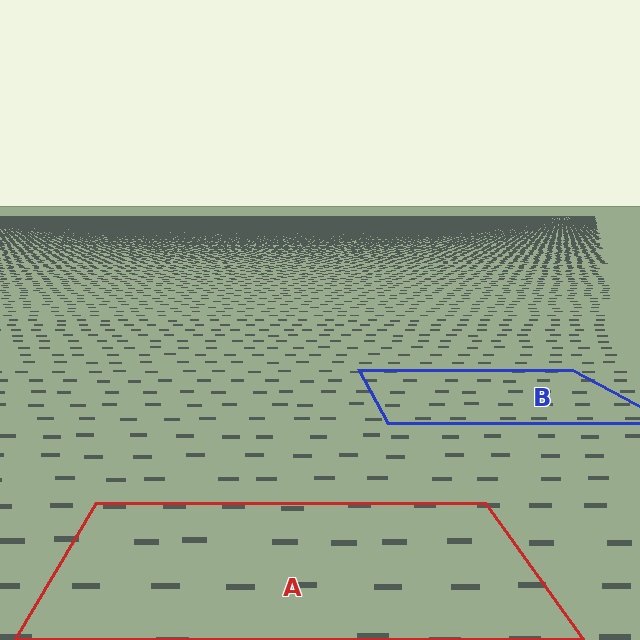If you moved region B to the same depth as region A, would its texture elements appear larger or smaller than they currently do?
They would appear larger. At a closer depth, the same texture elements are projected at a bigger on-screen size.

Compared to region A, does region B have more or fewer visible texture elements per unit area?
Region B has more texture elements per unit area — they are packed more densely because it is farther away.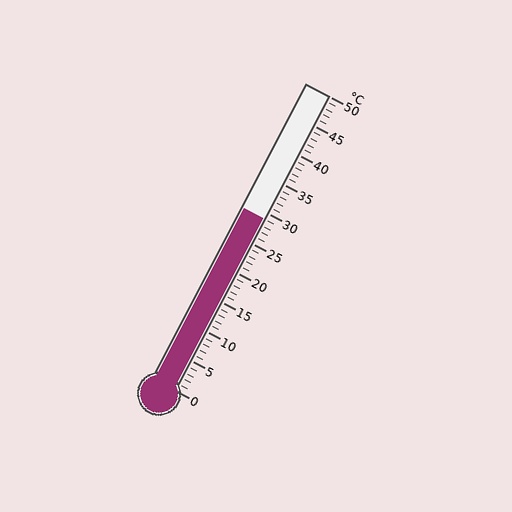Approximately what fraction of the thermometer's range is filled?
The thermometer is filled to approximately 60% of its range.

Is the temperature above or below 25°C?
The temperature is above 25°C.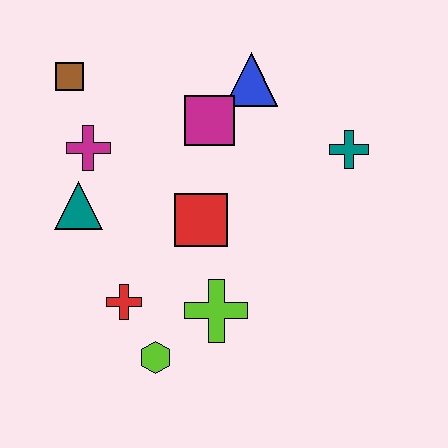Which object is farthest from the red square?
The brown square is farthest from the red square.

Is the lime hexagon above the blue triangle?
No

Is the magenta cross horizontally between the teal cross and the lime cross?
No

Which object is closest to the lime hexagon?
The red cross is closest to the lime hexagon.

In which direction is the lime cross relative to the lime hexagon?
The lime cross is to the right of the lime hexagon.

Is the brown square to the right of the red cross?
No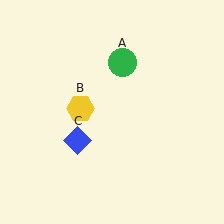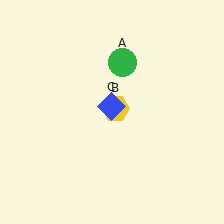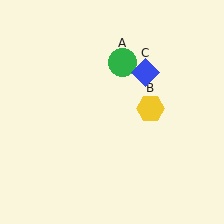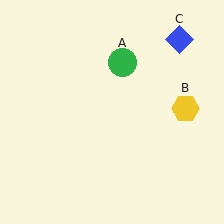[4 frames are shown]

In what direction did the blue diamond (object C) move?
The blue diamond (object C) moved up and to the right.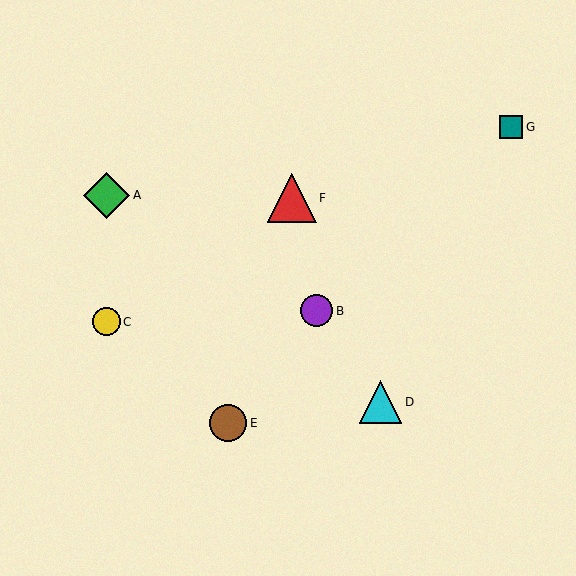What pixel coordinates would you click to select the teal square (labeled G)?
Click at (511, 127) to select the teal square G.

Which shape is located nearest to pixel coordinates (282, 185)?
The red triangle (labeled F) at (292, 198) is nearest to that location.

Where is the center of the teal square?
The center of the teal square is at (511, 127).